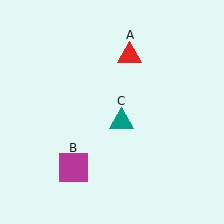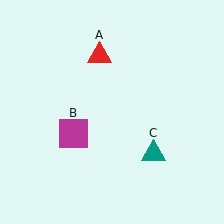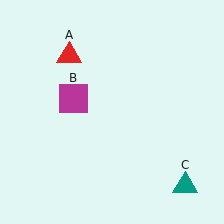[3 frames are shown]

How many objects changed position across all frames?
3 objects changed position: red triangle (object A), magenta square (object B), teal triangle (object C).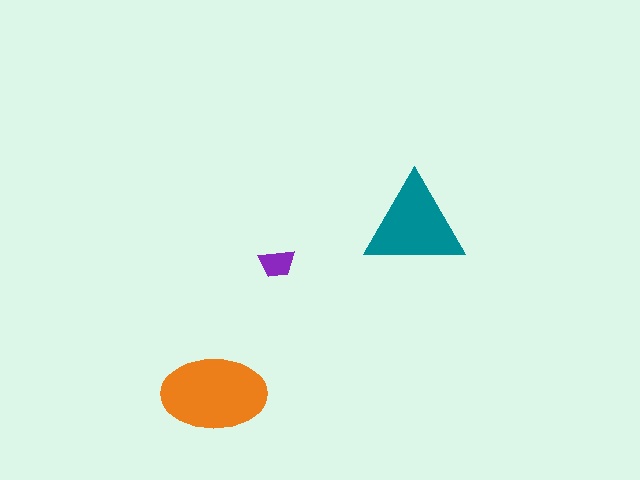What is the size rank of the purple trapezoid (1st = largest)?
3rd.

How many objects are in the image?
There are 3 objects in the image.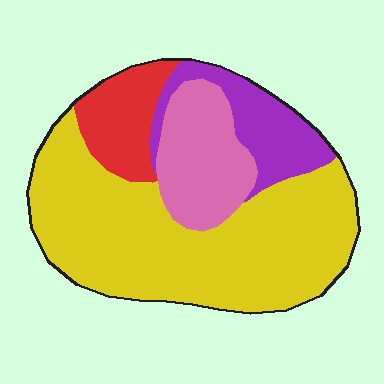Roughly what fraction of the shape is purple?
Purple takes up about one eighth (1/8) of the shape.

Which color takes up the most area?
Yellow, at roughly 60%.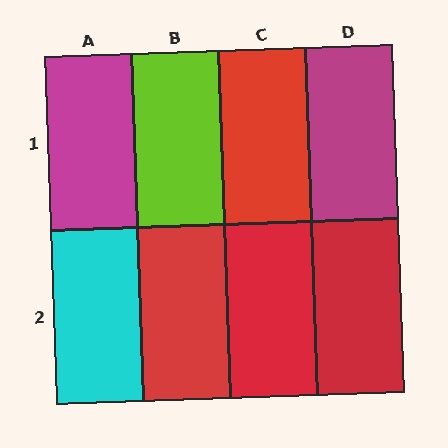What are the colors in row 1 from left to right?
Magenta, lime, red, magenta.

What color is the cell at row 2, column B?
Red.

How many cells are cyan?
1 cell is cyan.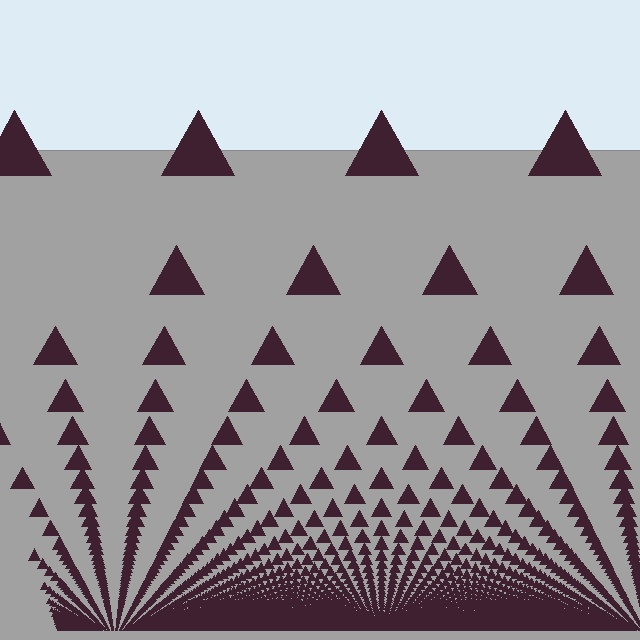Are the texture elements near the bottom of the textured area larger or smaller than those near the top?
Smaller. The gradient is inverted — elements near the bottom are smaller and denser.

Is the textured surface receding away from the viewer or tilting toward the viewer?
The surface appears to tilt toward the viewer. Texture elements get larger and sparser toward the top.